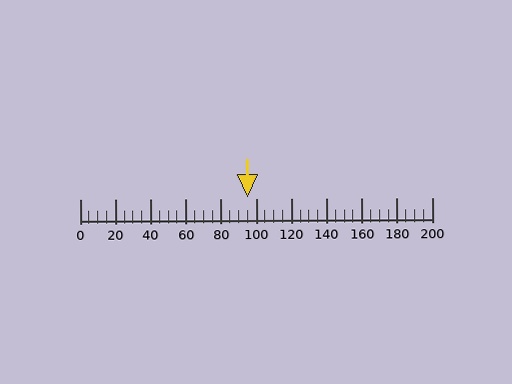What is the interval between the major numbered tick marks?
The major tick marks are spaced 20 units apart.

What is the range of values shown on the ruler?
The ruler shows values from 0 to 200.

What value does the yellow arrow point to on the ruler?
The yellow arrow points to approximately 95.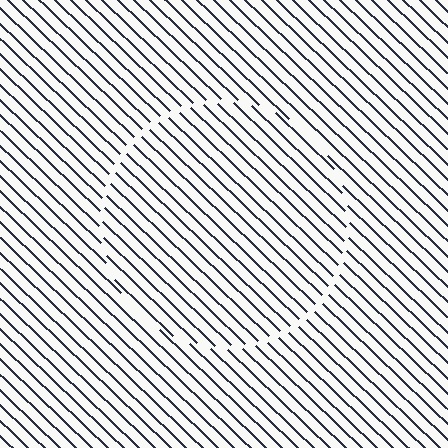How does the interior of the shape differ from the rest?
The interior of the shape contains the same grating, shifted by half a period — the contour is defined by the phase discontinuity where line-ends from the inner and outer gratings abut.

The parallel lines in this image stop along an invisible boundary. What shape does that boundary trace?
An illusory circle. The interior of the shape contains the same grating, shifted by half a period — the contour is defined by the phase discontinuity where line-ends from the inner and outer gratings abut.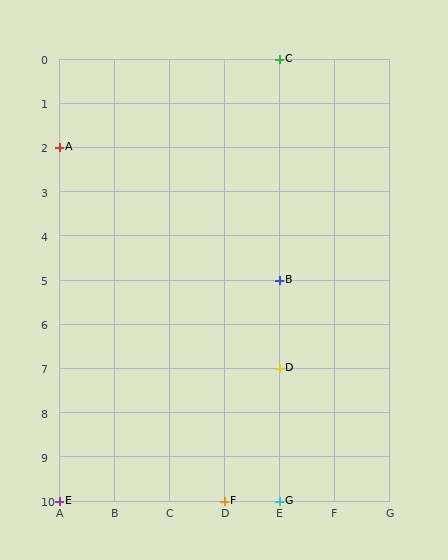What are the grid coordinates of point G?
Point G is at grid coordinates (E, 10).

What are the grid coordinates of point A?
Point A is at grid coordinates (A, 2).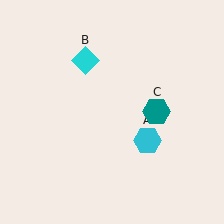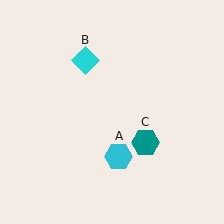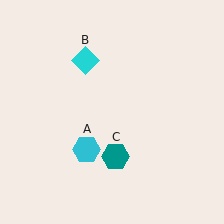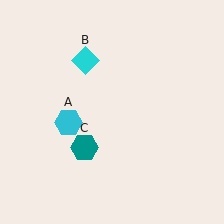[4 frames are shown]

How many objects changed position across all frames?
2 objects changed position: cyan hexagon (object A), teal hexagon (object C).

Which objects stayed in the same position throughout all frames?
Cyan diamond (object B) remained stationary.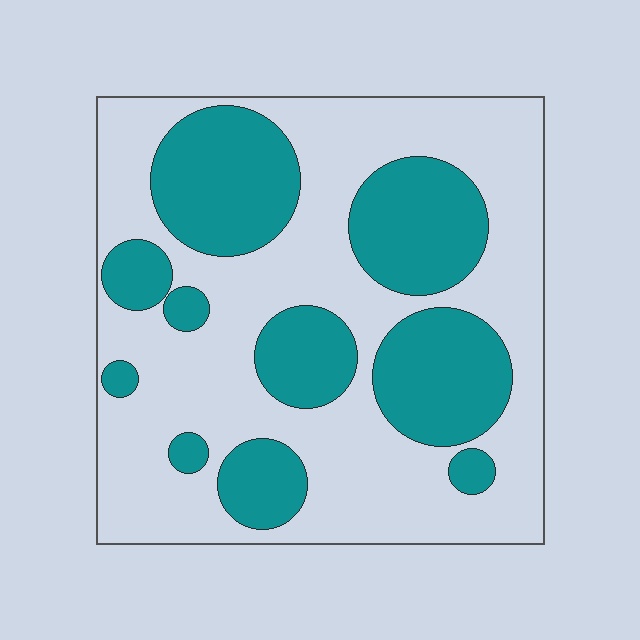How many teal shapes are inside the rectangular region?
10.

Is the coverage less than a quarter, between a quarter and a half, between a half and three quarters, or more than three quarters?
Between a quarter and a half.